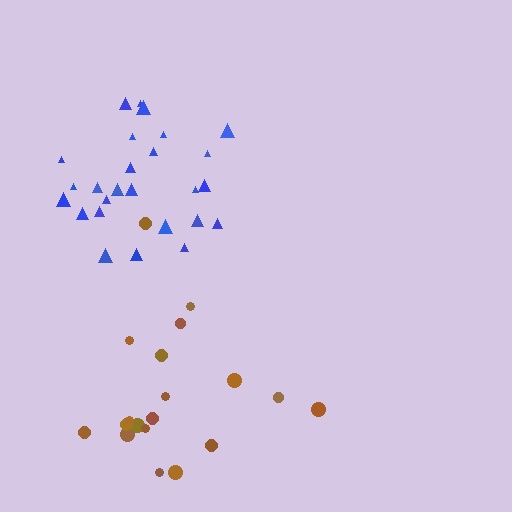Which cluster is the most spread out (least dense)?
Brown.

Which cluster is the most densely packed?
Blue.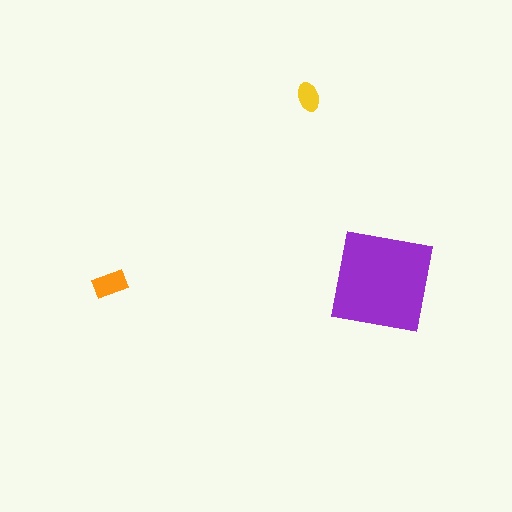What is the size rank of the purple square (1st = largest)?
1st.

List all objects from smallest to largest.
The yellow ellipse, the orange rectangle, the purple square.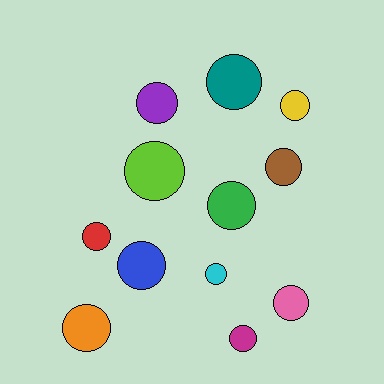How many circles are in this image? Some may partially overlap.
There are 12 circles.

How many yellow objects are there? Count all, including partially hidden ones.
There is 1 yellow object.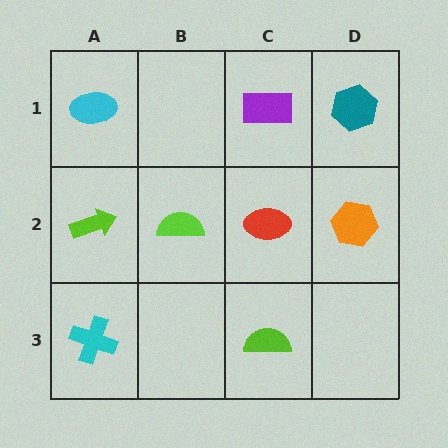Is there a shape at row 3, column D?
No, that cell is empty.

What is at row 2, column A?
A lime arrow.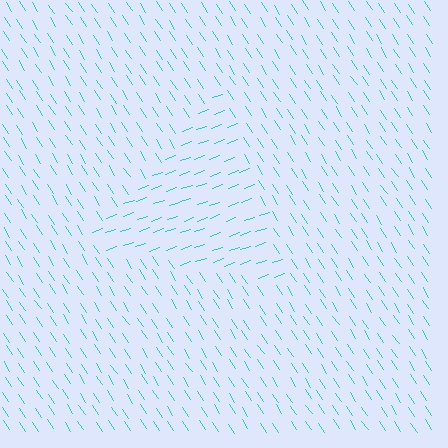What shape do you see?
I see a triangle.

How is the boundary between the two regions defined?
The boundary is defined purely by a change in line orientation (approximately 76 degrees difference). All lines are the same color and thickness.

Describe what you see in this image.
The image is filled with small cyan line segments. A triangle region in the image has lines oriented differently from the surrounding lines, creating a visible texture boundary.